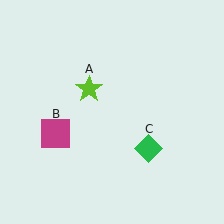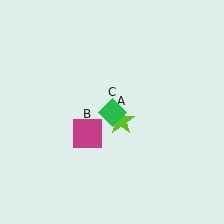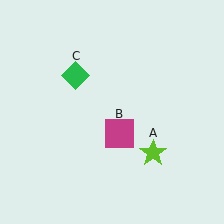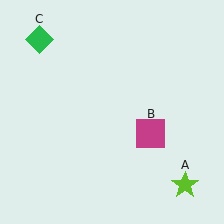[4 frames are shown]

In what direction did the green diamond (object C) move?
The green diamond (object C) moved up and to the left.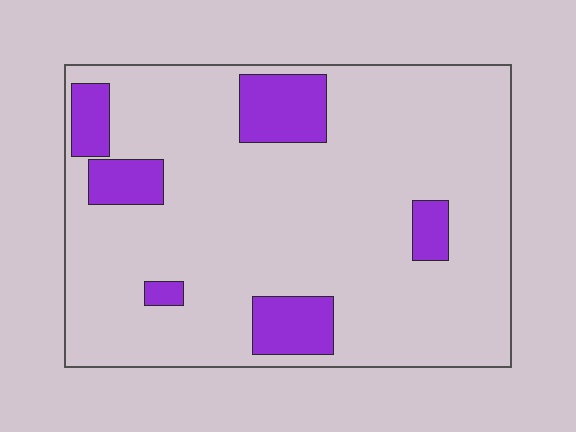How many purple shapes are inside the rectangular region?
6.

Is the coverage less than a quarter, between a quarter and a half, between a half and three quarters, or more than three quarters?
Less than a quarter.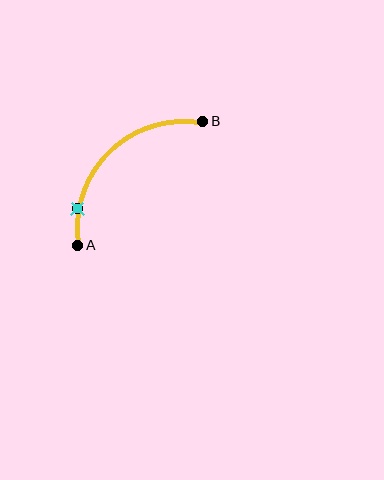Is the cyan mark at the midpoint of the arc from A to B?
No. The cyan mark lies on the arc but is closer to endpoint A. The arc midpoint would be at the point on the curve equidistant along the arc from both A and B.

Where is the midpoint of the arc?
The arc midpoint is the point on the curve farthest from the straight line joining A and B. It sits above and to the left of that line.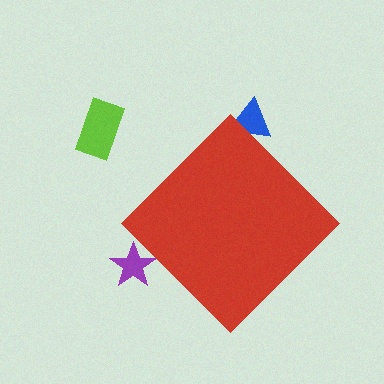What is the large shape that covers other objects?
A red diamond.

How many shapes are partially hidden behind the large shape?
2 shapes are partially hidden.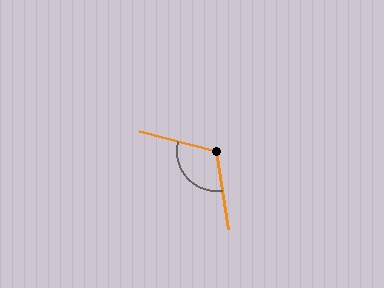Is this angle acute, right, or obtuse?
It is obtuse.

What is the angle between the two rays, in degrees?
Approximately 113 degrees.